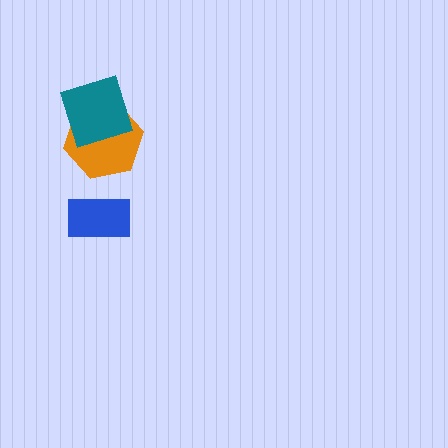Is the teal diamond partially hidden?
No, no other shape covers it.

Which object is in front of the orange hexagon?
The teal diamond is in front of the orange hexagon.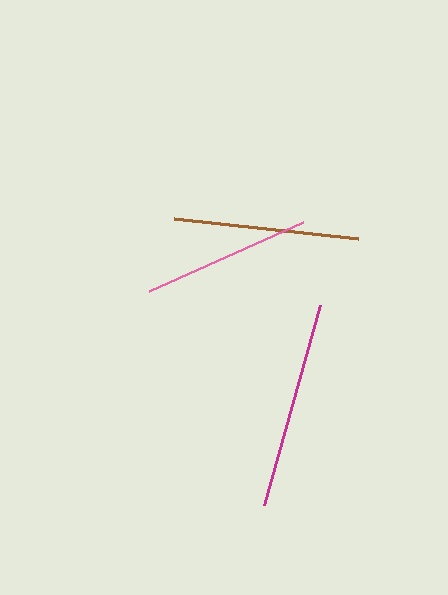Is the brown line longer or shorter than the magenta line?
The magenta line is longer than the brown line.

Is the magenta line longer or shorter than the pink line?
The magenta line is longer than the pink line.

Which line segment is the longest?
The magenta line is the longest at approximately 208 pixels.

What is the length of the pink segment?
The pink segment is approximately 169 pixels long.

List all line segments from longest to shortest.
From longest to shortest: magenta, brown, pink.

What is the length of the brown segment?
The brown segment is approximately 186 pixels long.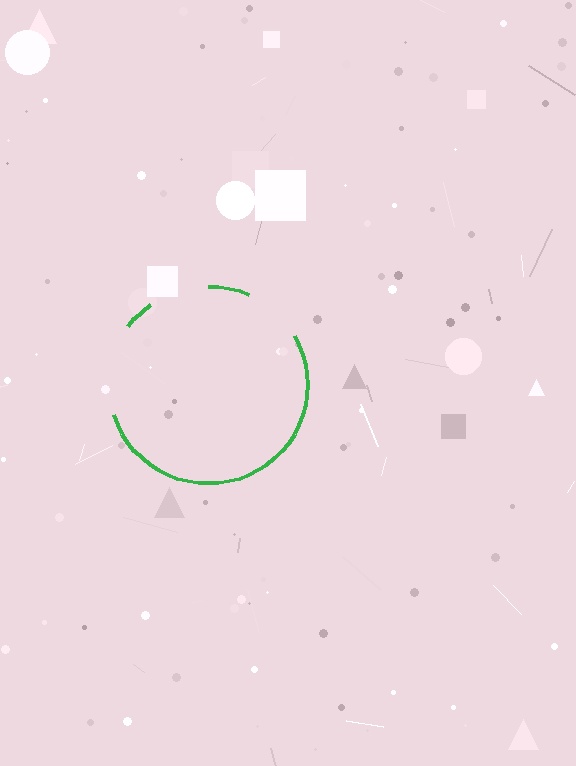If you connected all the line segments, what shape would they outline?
They would outline a circle.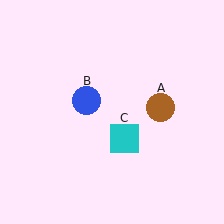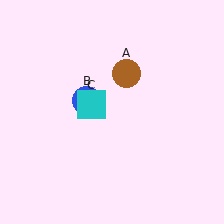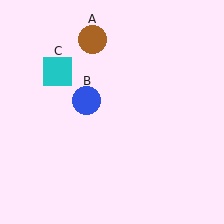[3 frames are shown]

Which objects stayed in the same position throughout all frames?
Blue circle (object B) remained stationary.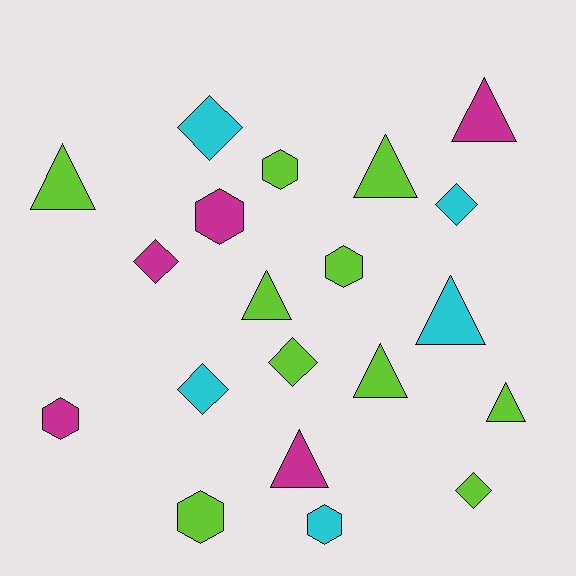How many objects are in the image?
There are 20 objects.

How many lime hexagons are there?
There are 3 lime hexagons.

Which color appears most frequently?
Lime, with 10 objects.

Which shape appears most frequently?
Triangle, with 8 objects.